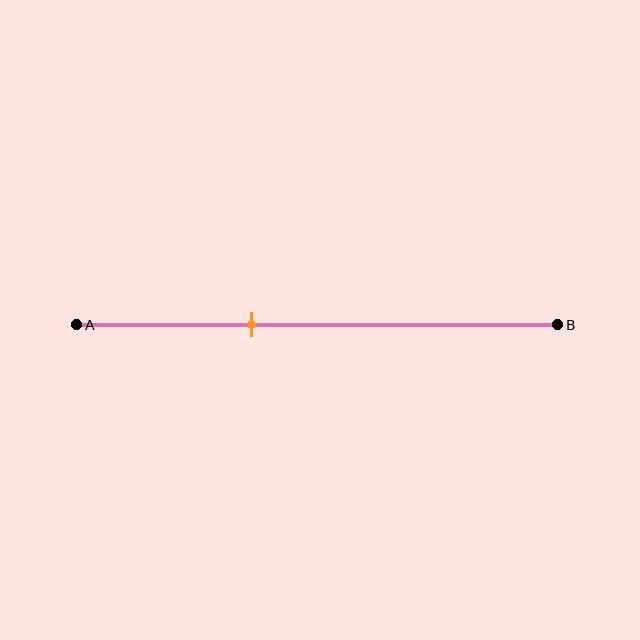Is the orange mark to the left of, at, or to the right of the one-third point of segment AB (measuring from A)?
The orange mark is to the right of the one-third point of segment AB.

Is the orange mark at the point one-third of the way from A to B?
No, the mark is at about 35% from A, not at the 33% one-third point.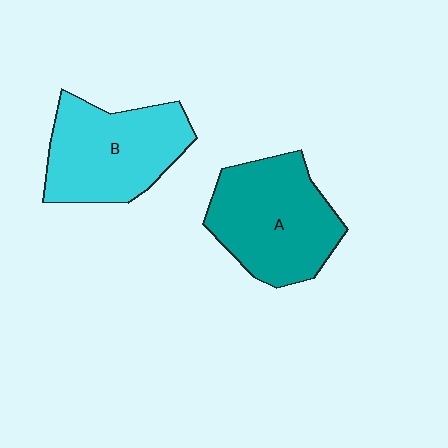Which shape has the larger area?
Shape A (teal).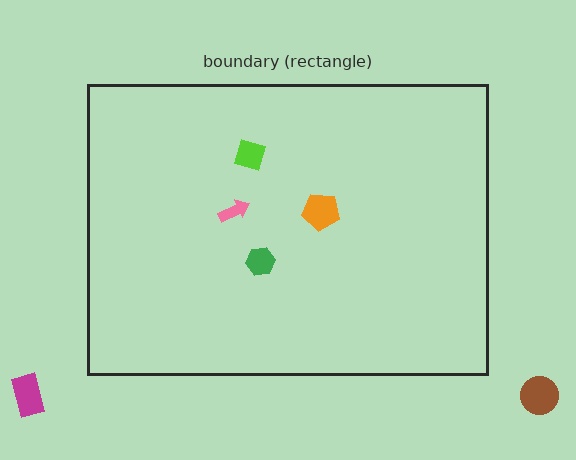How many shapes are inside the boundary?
4 inside, 2 outside.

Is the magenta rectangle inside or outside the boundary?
Outside.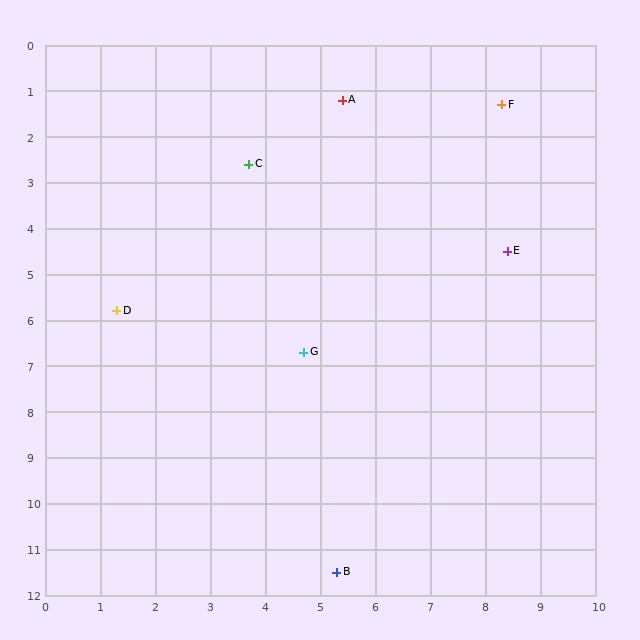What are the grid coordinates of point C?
Point C is at approximately (3.7, 2.6).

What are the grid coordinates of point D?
Point D is at approximately (1.3, 5.8).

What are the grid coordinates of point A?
Point A is at approximately (5.4, 1.2).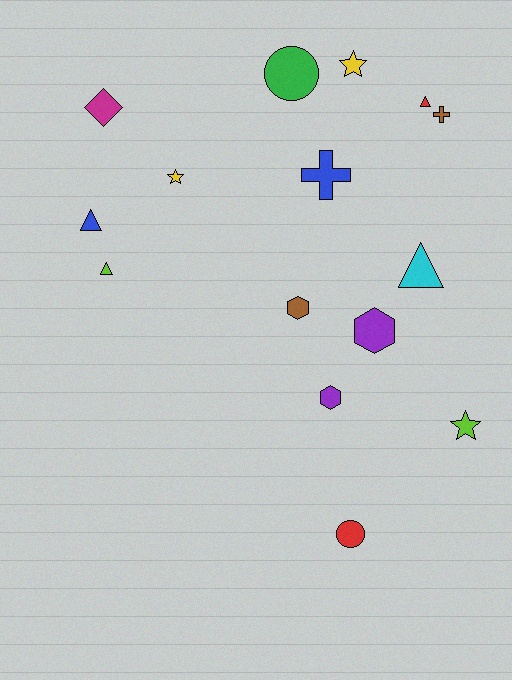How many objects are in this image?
There are 15 objects.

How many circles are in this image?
There are 2 circles.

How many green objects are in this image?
There is 1 green object.